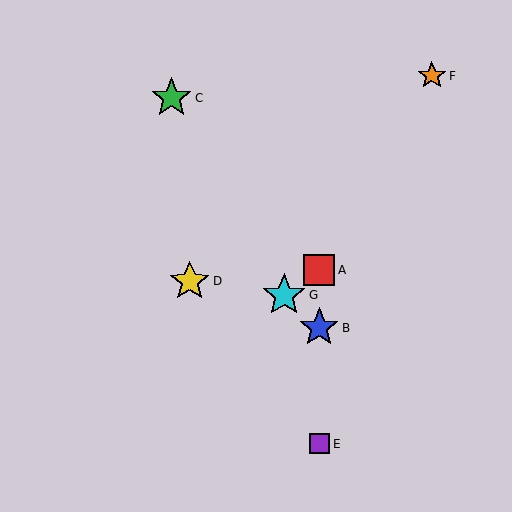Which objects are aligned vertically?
Objects A, B, E are aligned vertically.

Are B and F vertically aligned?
No, B is at x≈319 and F is at x≈432.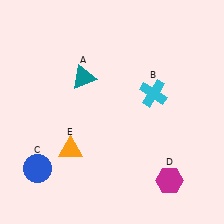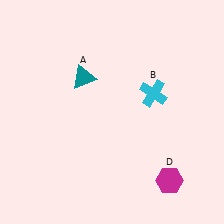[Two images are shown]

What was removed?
The blue circle (C), the orange triangle (E) were removed in Image 2.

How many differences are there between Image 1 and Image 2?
There are 2 differences between the two images.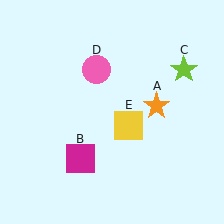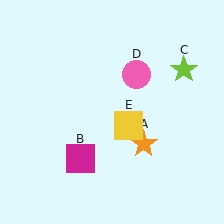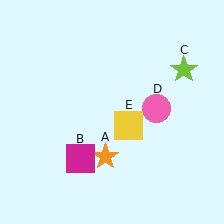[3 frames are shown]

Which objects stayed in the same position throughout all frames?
Magenta square (object B) and lime star (object C) and yellow square (object E) remained stationary.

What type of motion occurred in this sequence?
The orange star (object A), pink circle (object D) rotated clockwise around the center of the scene.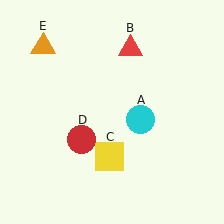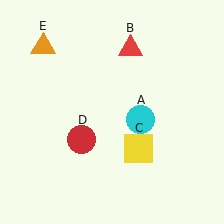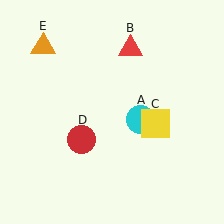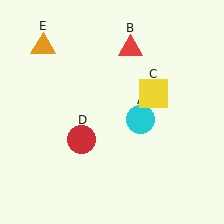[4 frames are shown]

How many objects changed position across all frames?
1 object changed position: yellow square (object C).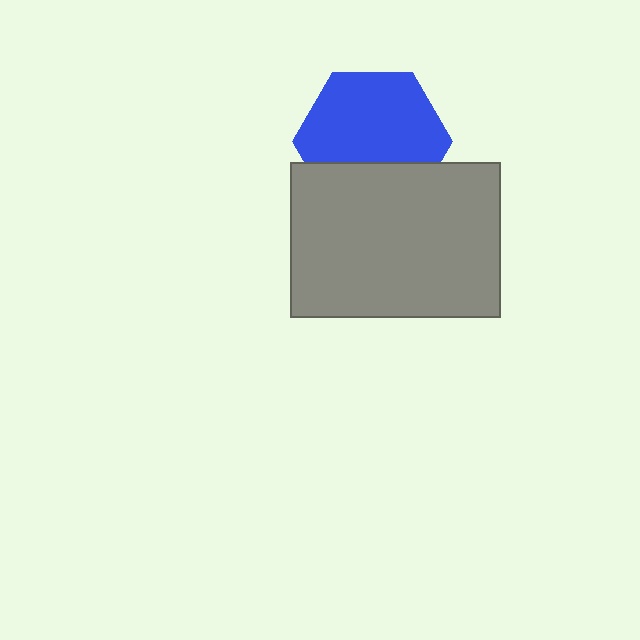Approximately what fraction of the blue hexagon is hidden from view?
Roughly 32% of the blue hexagon is hidden behind the gray rectangle.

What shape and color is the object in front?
The object in front is a gray rectangle.